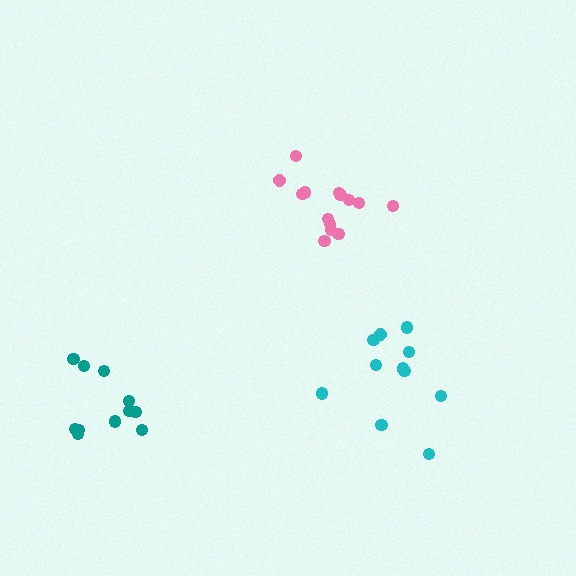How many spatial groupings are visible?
There are 3 spatial groupings.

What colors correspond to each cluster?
The clusters are colored: pink, cyan, teal.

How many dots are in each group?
Group 1: 14 dots, Group 2: 12 dots, Group 3: 11 dots (37 total).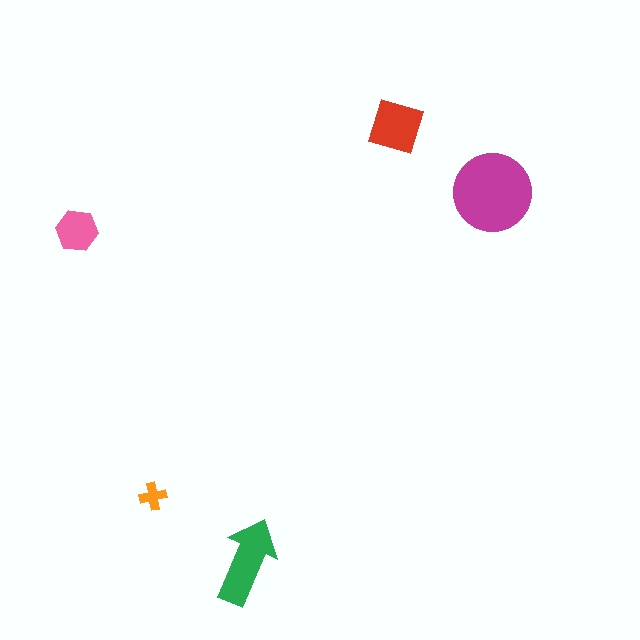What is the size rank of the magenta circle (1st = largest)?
1st.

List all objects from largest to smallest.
The magenta circle, the green arrow, the red square, the pink hexagon, the orange cross.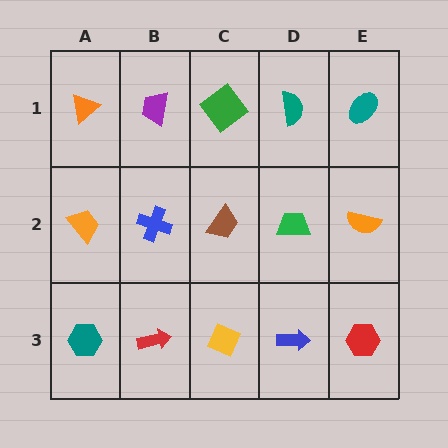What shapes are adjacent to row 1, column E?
An orange semicircle (row 2, column E), a teal semicircle (row 1, column D).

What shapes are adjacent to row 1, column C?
A brown trapezoid (row 2, column C), a purple trapezoid (row 1, column B), a teal semicircle (row 1, column D).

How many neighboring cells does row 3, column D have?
3.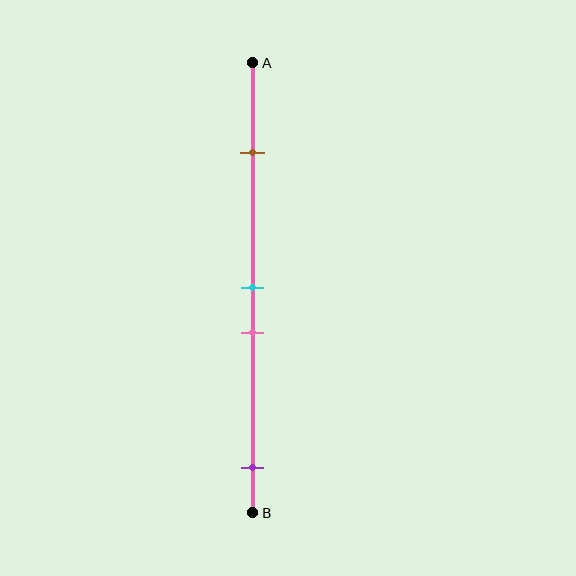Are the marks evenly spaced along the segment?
No, the marks are not evenly spaced.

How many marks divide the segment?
There are 4 marks dividing the segment.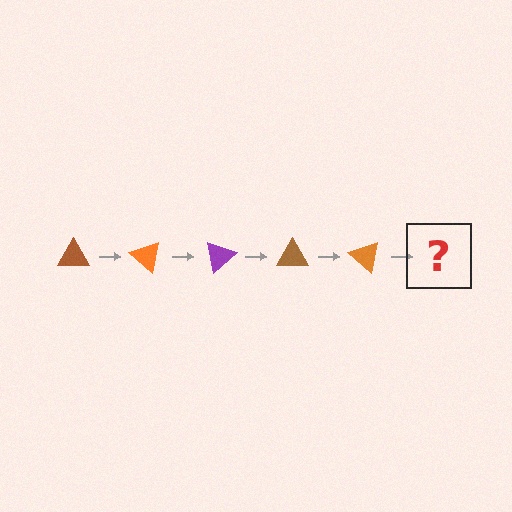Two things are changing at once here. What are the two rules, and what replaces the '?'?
The two rules are that it rotates 40 degrees each step and the color cycles through brown, orange, and purple. The '?' should be a purple triangle, rotated 200 degrees from the start.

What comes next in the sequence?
The next element should be a purple triangle, rotated 200 degrees from the start.